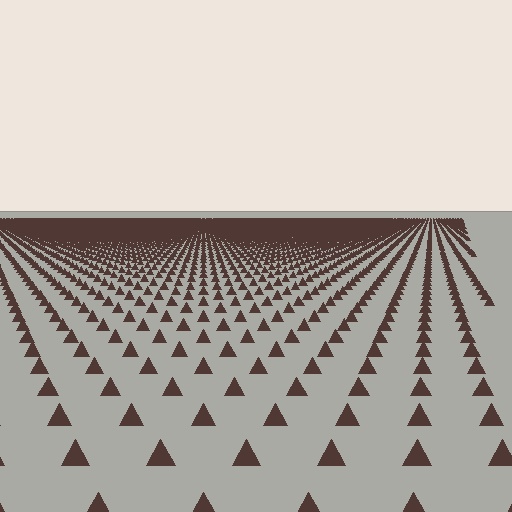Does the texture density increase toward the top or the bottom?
Density increases toward the top.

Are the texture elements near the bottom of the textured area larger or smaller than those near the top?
Larger. Near the bottom, elements are closer to the viewer and appear at a bigger on-screen size.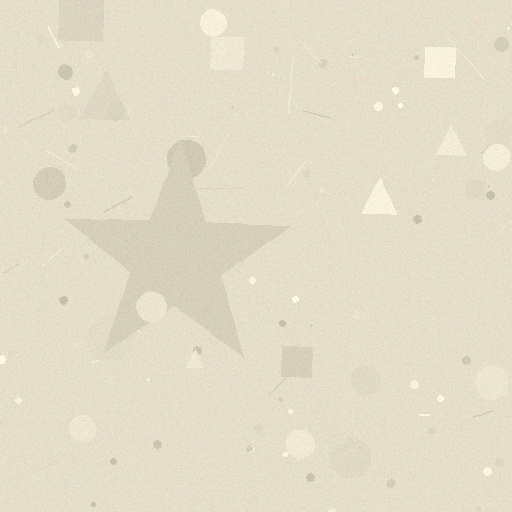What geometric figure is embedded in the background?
A star is embedded in the background.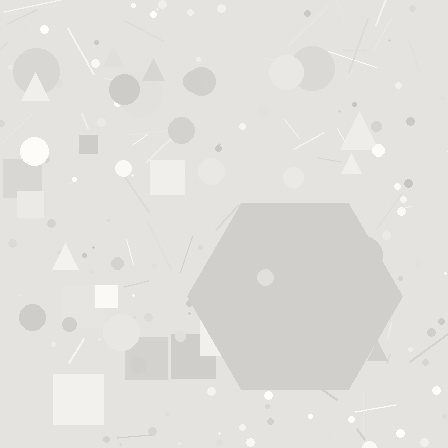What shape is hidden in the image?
A hexagon is hidden in the image.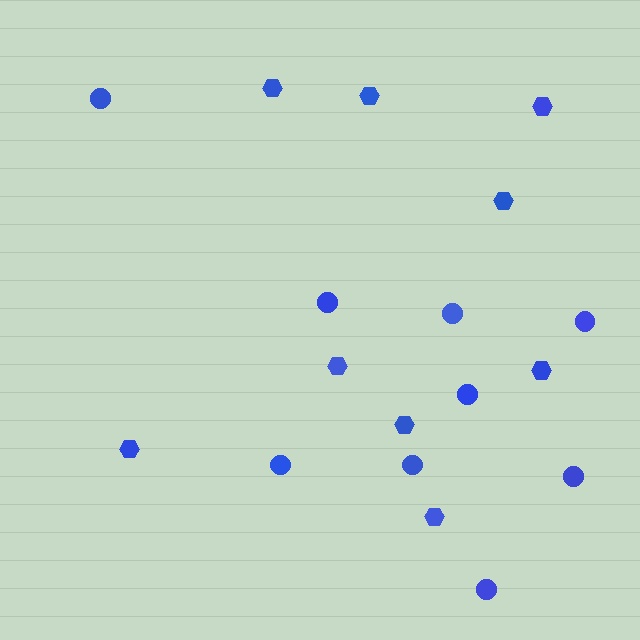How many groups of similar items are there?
There are 2 groups: one group of hexagons (9) and one group of circles (9).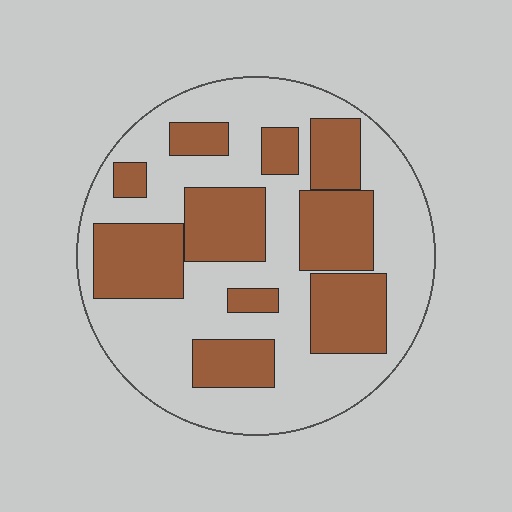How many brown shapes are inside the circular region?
10.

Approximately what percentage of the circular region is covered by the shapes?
Approximately 40%.